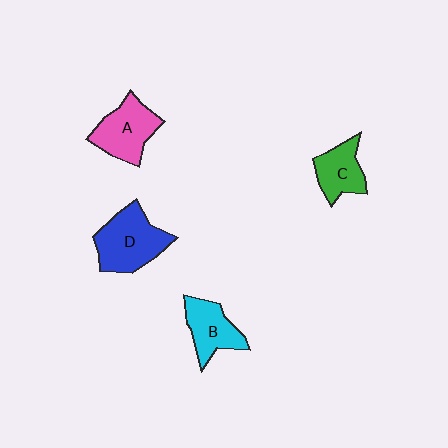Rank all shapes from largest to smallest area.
From largest to smallest: D (blue), A (pink), B (cyan), C (green).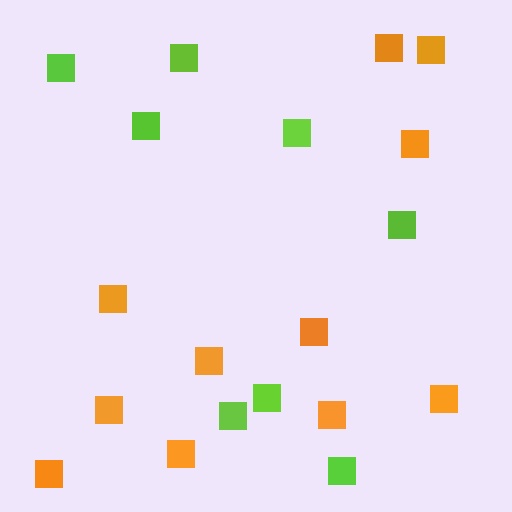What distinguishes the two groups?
There are 2 groups: one group of lime squares (8) and one group of orange squares (11).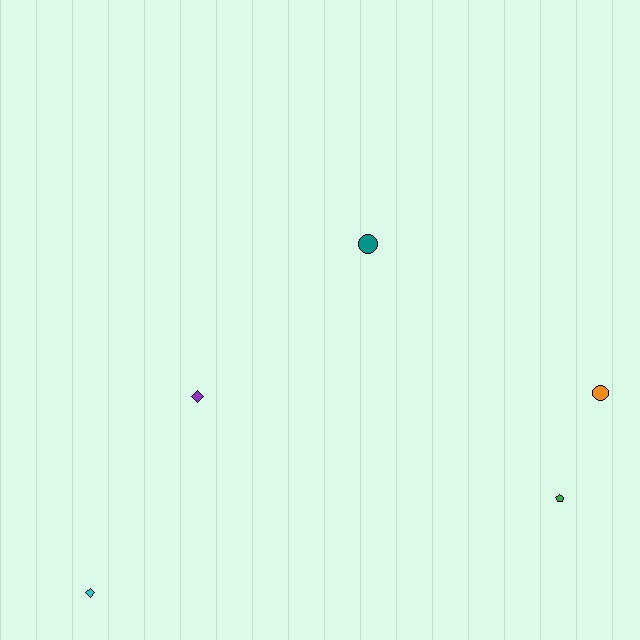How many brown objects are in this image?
There are no brown objects.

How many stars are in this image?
There are no stars.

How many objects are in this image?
There are 5 objects.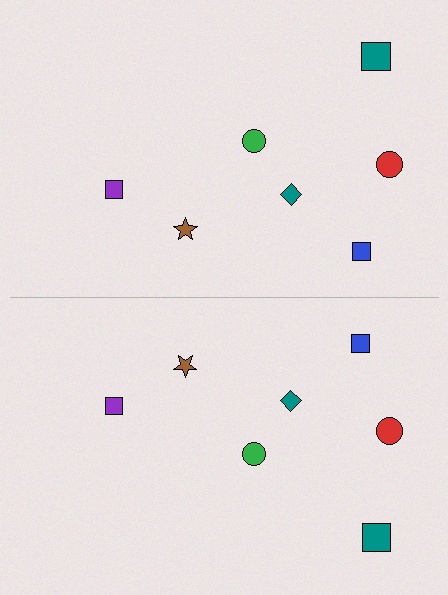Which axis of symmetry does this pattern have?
The pattern has a horizontal axis of symmetry running through the center of the image.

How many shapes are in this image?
There are 14 shapes in this image.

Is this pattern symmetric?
Yes, this pattern has bilateral (reflection) symmetry.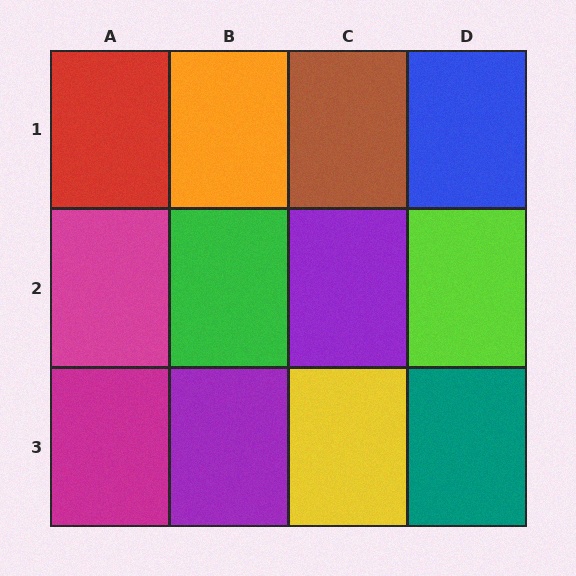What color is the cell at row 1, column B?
Orange.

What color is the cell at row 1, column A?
Red.